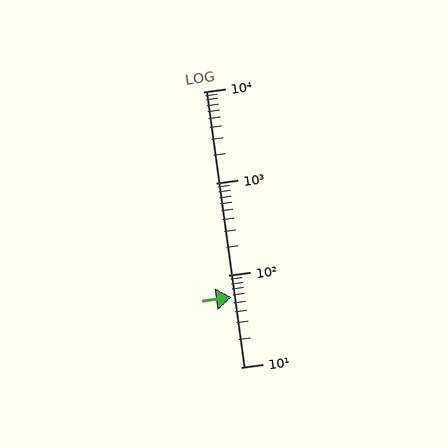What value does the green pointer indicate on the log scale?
The pointer indicates approximately 58.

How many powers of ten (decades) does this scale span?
The scale spans 3 decades, from 10 to 10000.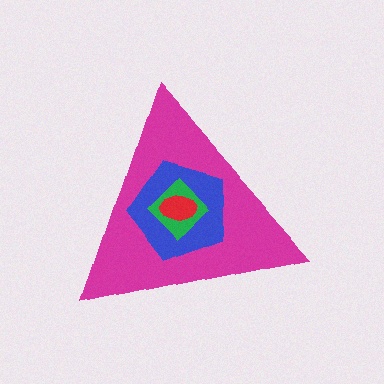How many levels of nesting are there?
4.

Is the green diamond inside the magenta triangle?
Yes.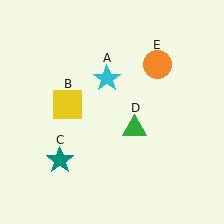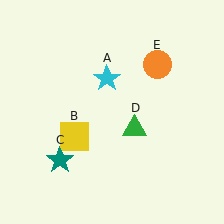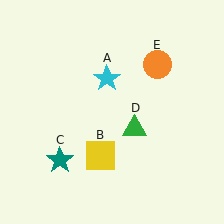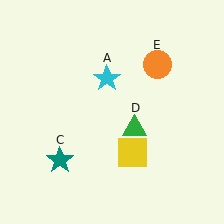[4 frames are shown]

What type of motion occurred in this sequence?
The yellow square (object B) rotated counterclockwise around the center of the scene.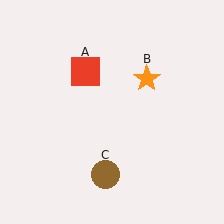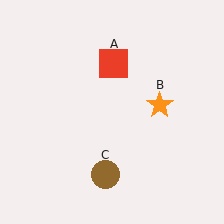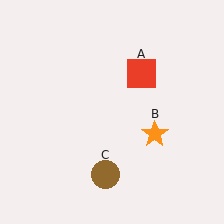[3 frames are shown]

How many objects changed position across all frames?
2 objects changed position: red square (object A), orange star (object B).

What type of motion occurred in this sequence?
The red square (object A), orange star (object B) rotated clockwise around the center of the scene.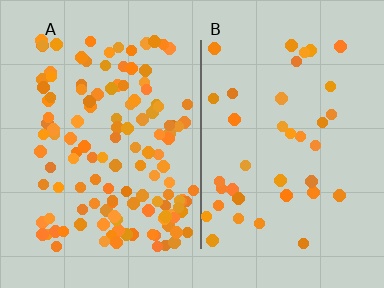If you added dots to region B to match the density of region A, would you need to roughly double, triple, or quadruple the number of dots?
Approximately triple.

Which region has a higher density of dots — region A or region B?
A (the left).